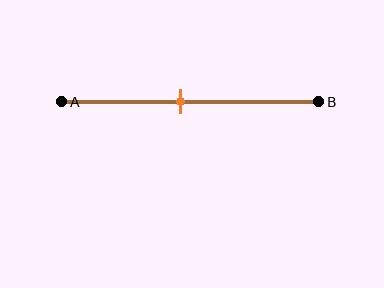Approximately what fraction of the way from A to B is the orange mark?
The orange mark is approximately 45% of the way from A to B.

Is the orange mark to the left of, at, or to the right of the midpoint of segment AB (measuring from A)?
The orange mark is to the left of the midpoint of segment AB.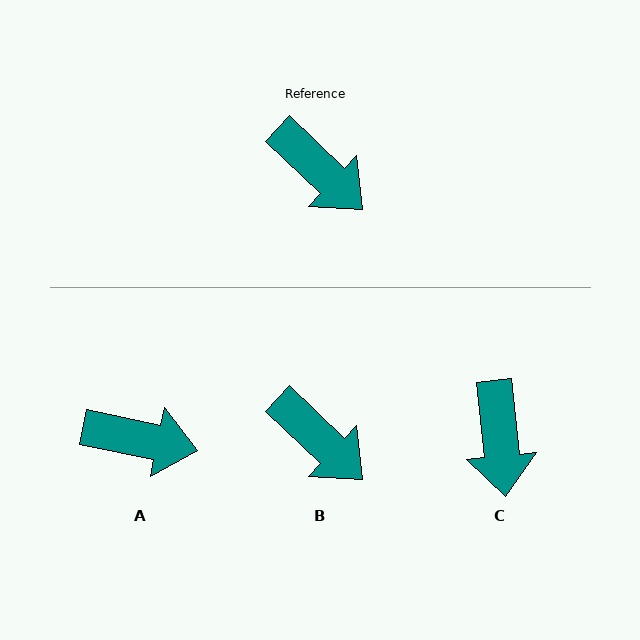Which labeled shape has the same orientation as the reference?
B.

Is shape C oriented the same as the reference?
No, it is off by about 41 degrees.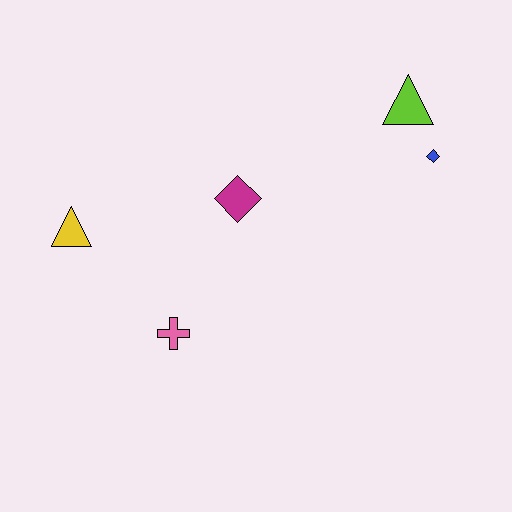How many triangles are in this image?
There are 2 triangles.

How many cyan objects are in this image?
There are no cyan objects.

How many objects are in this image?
There are 5 objects.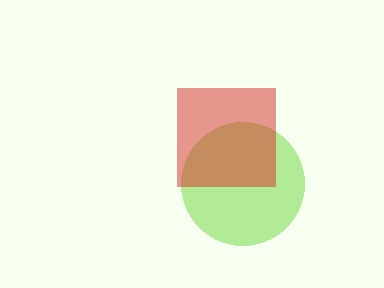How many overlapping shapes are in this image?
There are 2 overlapping shapes in the image.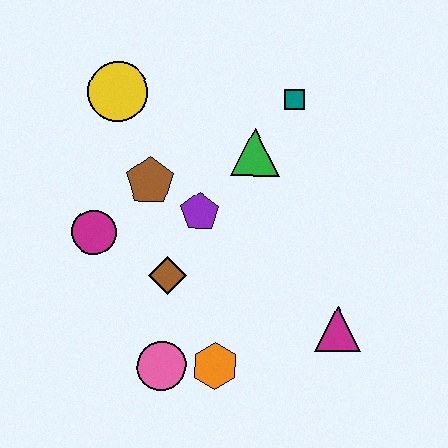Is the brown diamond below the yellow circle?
Yes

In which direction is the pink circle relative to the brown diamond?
The pink circle is below the brown diamond.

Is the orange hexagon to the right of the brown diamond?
Yes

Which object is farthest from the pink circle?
The teal square is farthest from the pink circle.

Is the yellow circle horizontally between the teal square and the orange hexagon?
No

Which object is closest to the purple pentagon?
The brown pentagon is closest to the purple pentagon.